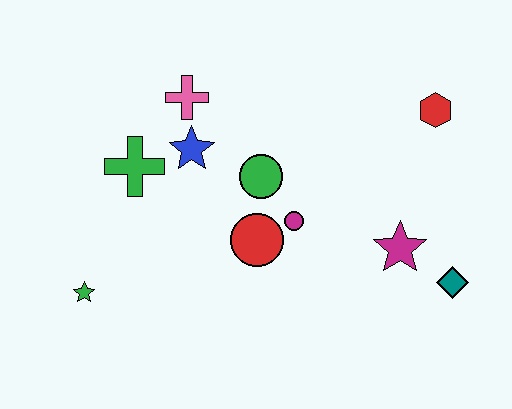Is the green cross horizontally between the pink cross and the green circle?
No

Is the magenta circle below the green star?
No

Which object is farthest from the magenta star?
The green star is farthest from the magenta star.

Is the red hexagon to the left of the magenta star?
No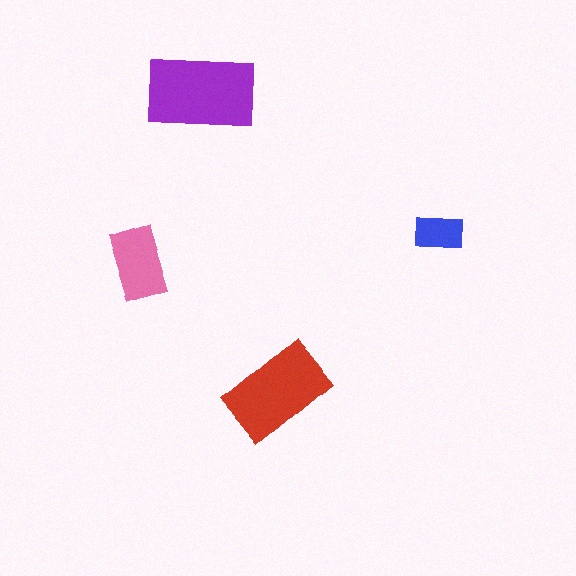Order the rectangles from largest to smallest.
the purple one, the red one, the pink one, the blue one.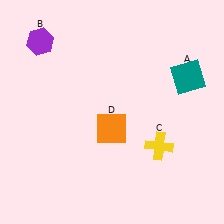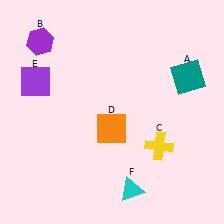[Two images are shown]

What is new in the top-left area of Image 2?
A purple square (E) was added in the top-left area of Image 2.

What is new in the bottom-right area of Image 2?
A cyan triangle (F) was added in the bottom-right area of Image 2.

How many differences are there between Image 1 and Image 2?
There are 2 differences between the two images.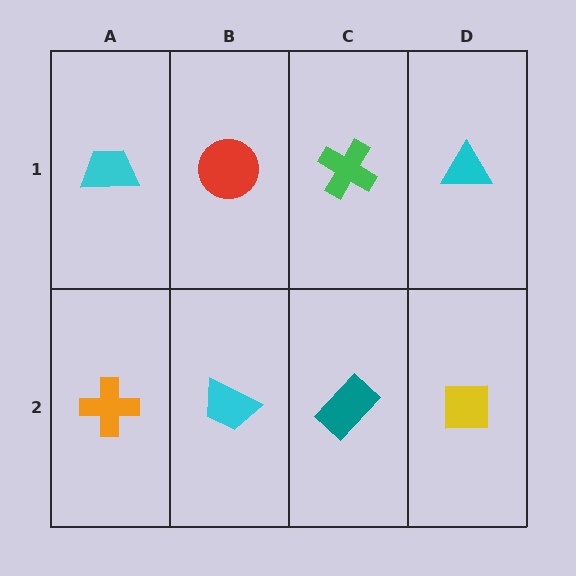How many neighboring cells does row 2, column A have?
2.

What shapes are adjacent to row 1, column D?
A yellow square (row 2, column D), a green cross (row 1, column C).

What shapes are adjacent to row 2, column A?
A cyan trapezoid (row 1, column A), a cyan trapezoid (row 2, column B).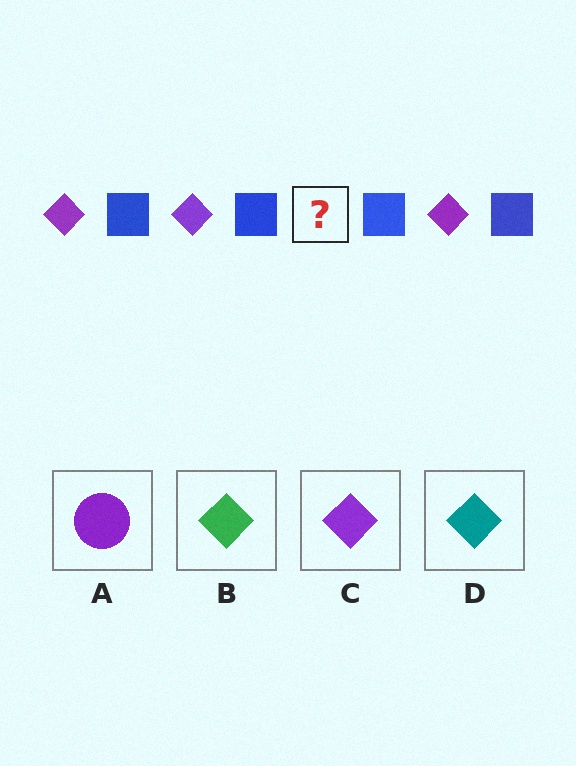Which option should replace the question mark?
Option C.